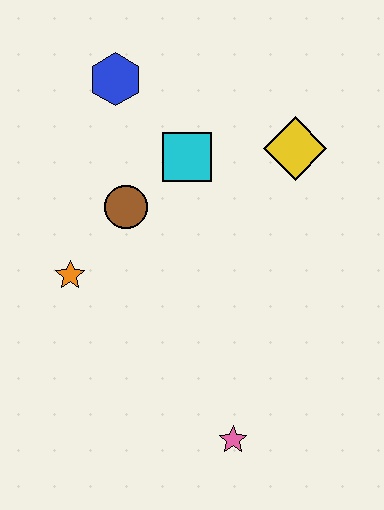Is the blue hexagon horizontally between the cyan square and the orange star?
Yes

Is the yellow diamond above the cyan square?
Yes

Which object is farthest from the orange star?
The yellow diamond is farthest from the orange star.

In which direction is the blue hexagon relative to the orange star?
The blue hexagon is above the orange star.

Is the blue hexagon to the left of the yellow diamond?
Yes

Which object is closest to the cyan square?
The brown circle is closest to the cyan square.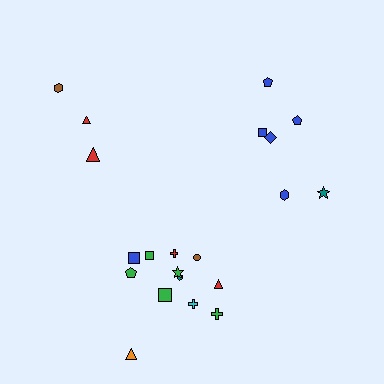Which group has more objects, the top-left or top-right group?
The top-right group.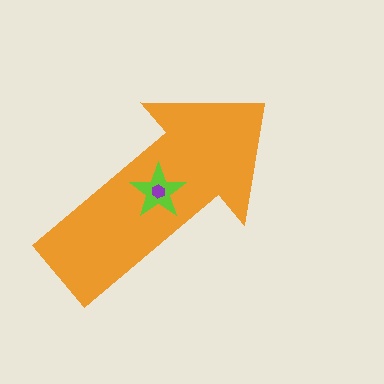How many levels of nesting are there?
3.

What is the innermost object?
The purple hexagon.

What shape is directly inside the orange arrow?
The lime star.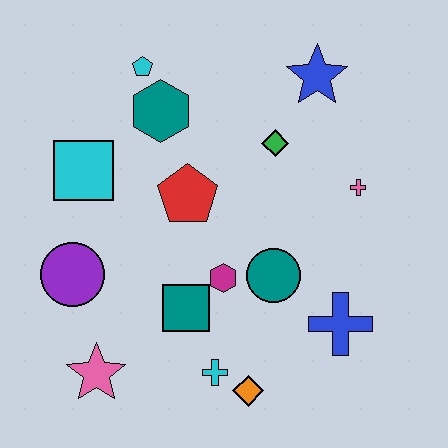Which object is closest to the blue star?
The green diamond is closest to the blue star.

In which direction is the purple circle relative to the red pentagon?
The purple circle is to the left of the red pentagon.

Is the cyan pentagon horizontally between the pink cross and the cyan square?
Yes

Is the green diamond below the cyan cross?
No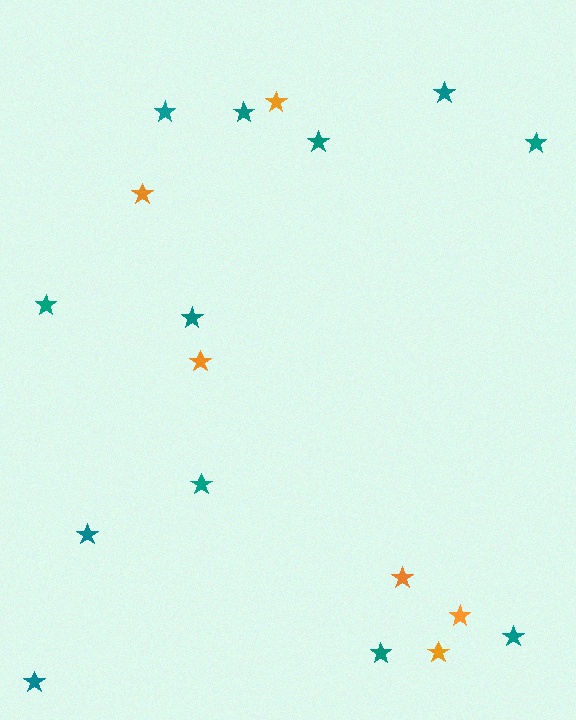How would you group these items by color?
There are 2 groups: one group of teal stars (12) and one group of orange stars (6).